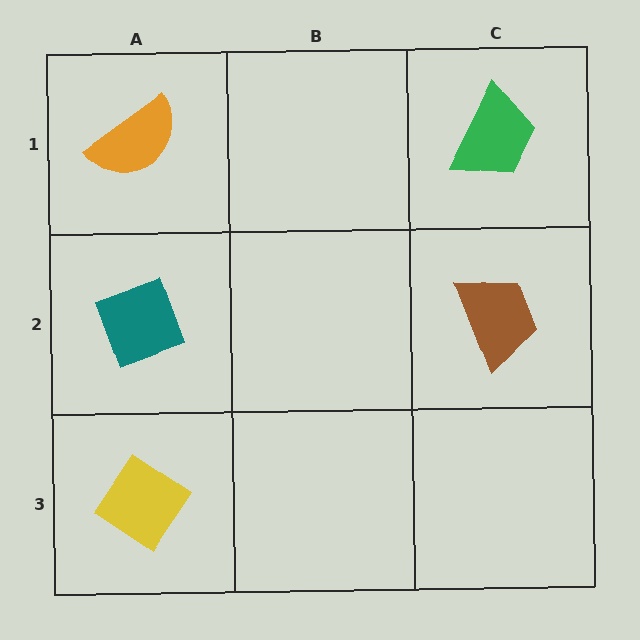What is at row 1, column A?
An orange semicircle.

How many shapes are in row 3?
1 shape.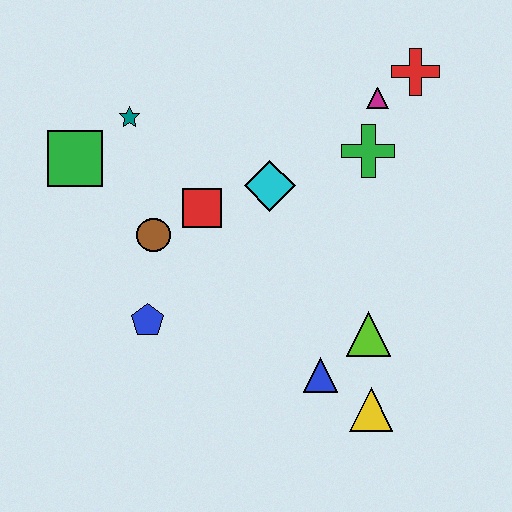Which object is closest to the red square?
The brown circle is closest to the red square.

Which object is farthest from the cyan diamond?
The yellow triangle is farthest from the cyan diamond.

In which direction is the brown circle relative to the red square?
The brown circle is to the left of the red square.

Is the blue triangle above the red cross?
No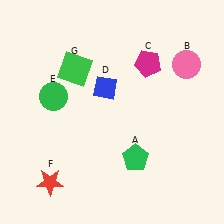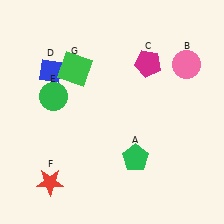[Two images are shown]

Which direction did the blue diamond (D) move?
The blue diamond (D) moved left.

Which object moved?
The blue diamond (D) moved left.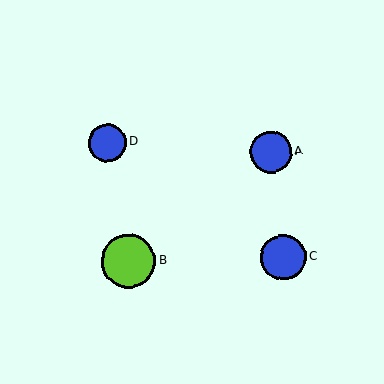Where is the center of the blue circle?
The center of the blue circle is at (107, 143).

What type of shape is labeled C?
Shape C is a blue circle.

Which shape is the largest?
The lime circle (labeled B) is the largest.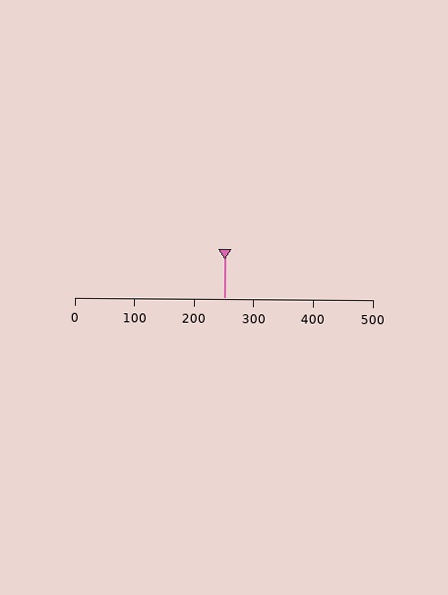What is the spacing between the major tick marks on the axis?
The major ticks are spaced 100 apart.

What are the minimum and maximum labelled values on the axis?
The axis runs from 0 to 500.